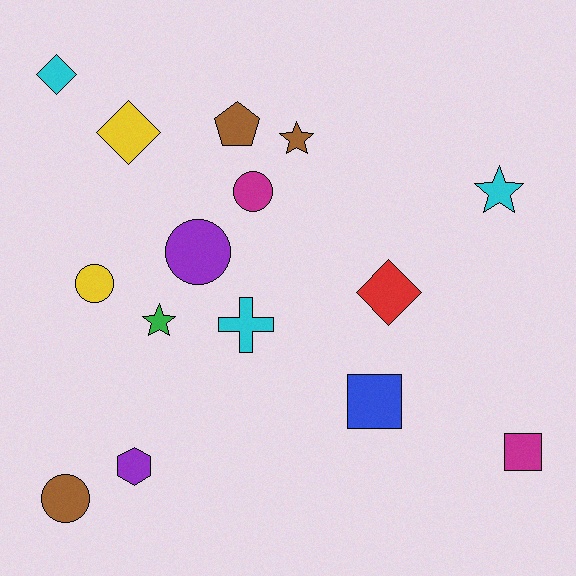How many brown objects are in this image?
There are 3 brown objects.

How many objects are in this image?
There are 15 objects.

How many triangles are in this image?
There are no triangles.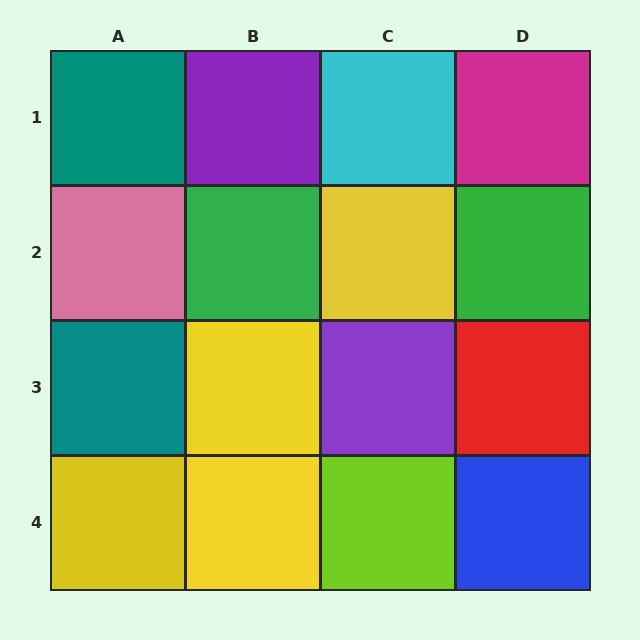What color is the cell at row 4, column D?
Blue.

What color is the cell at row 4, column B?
Yellow.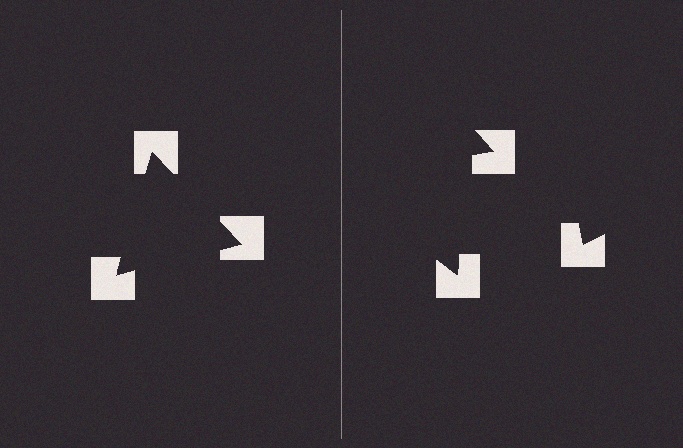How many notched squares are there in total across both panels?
6 — 3 on each side.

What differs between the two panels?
The notched squares are positioned identically on both sides; only the wedge orientations differ. On the left they align to a triangle; on the right they are misaligned.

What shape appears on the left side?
An illusory triangle.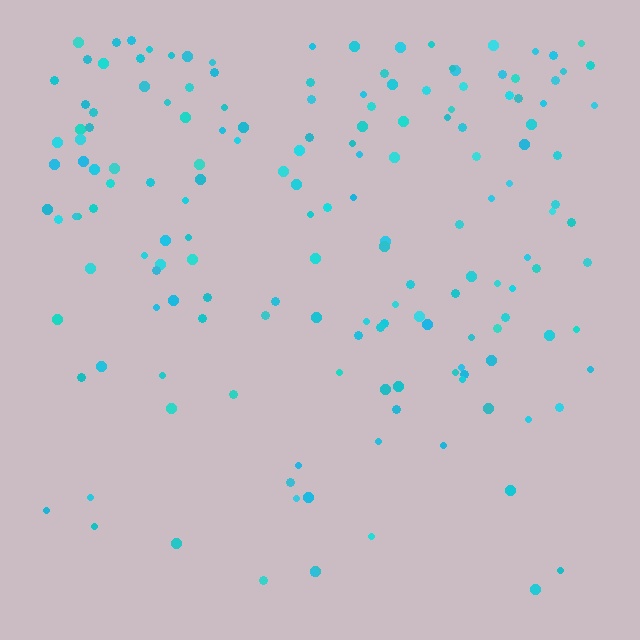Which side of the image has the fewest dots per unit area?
The bottom.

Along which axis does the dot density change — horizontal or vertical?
Vertical.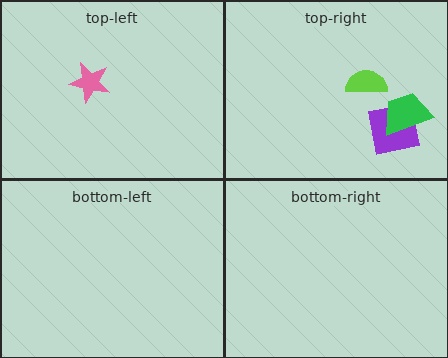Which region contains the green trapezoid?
The top-right region.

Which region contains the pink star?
The top-left region.